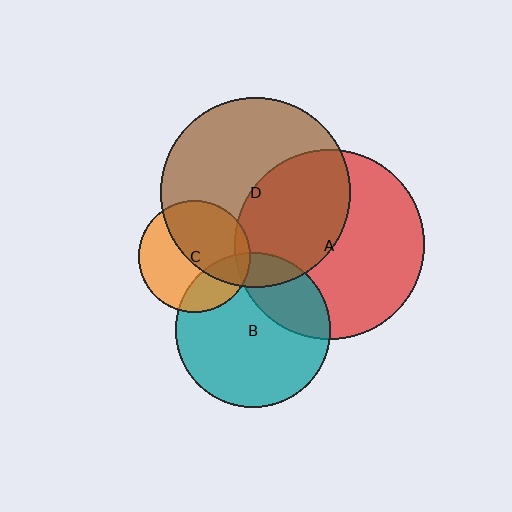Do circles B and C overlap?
Yes.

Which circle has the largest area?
Circle A (red).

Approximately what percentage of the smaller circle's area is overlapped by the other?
Approximately 25%.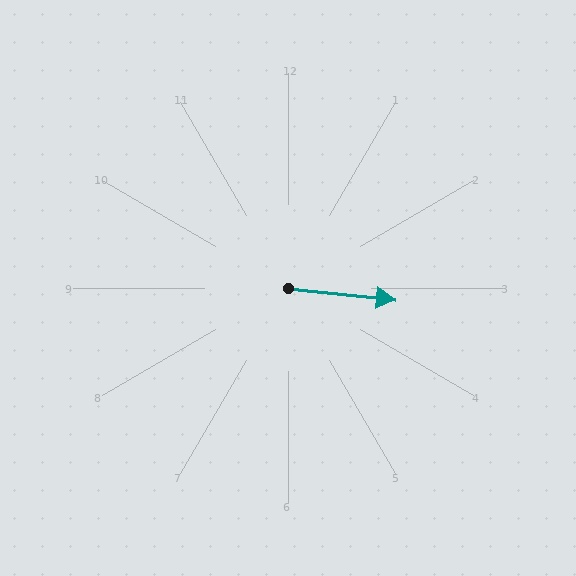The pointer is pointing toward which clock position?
Roughly 3 o'clock.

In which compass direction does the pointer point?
East.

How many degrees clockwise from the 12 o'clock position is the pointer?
Approximately 96 degrees.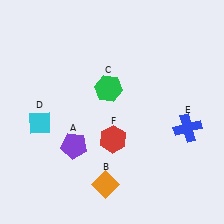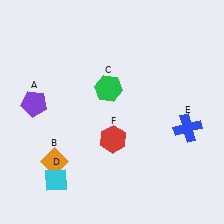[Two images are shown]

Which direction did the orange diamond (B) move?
The orange diamond (B) moved left.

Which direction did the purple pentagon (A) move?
The purple pentagon (A) moved up.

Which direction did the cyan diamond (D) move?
The cyan diamond (D) moved down.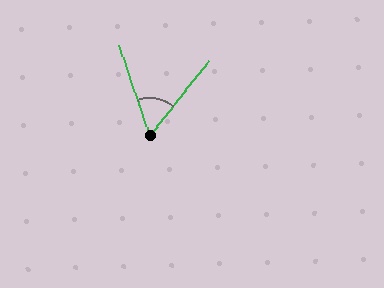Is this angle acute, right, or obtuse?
It is acute.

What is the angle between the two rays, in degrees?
Approximately 58 degrees.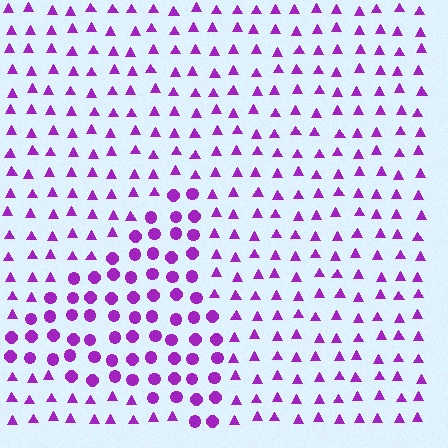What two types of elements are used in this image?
The image uses circles inside the triangle region and triangles outside it.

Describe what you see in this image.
The image is filled with small purple elements arranged in a uniform grid. A triangle-shaped region contains circles, while the surrounding area contains triangles. The boundary is defined purely by the change in element shape.